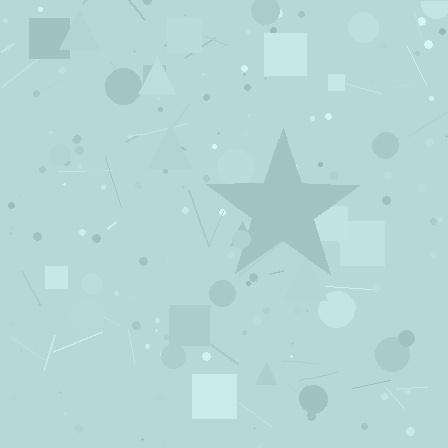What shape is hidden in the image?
A star is hidden in the image.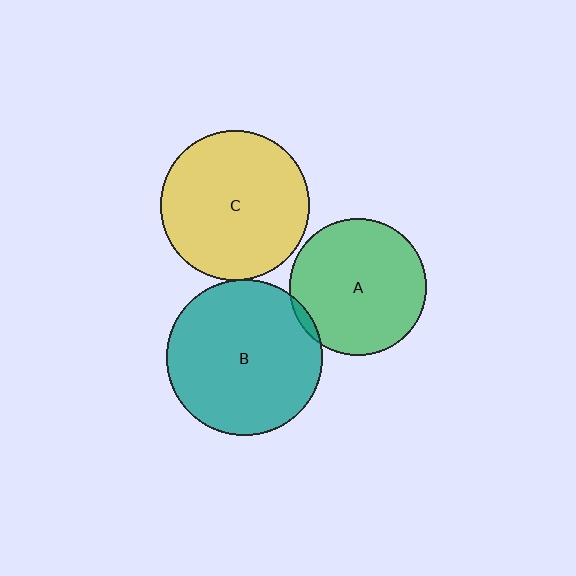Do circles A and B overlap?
Yes.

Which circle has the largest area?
Circle B (teal).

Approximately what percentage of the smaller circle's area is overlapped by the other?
Approximately 5%.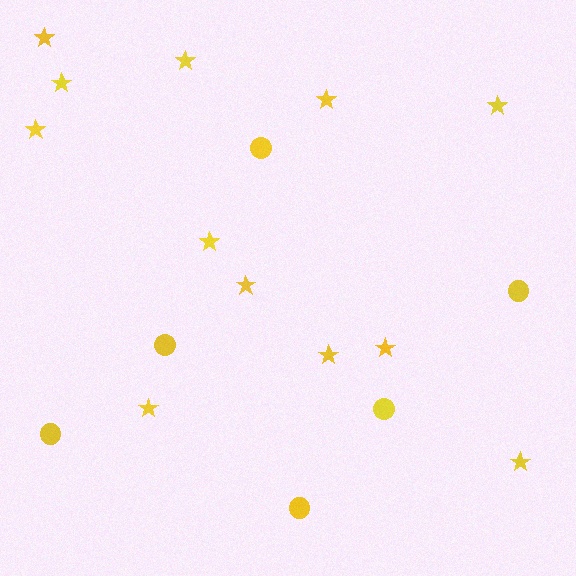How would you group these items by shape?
There are 2 groups: one group of stars (12) and one group of circles (6).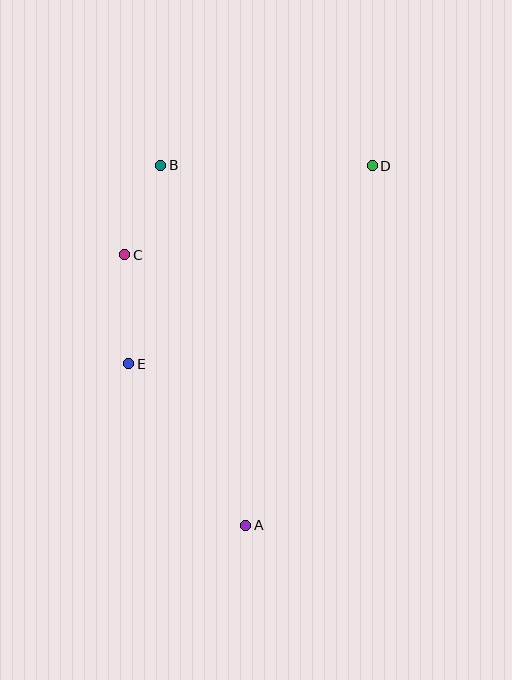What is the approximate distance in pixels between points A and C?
The distance between A and C is approximately 296 pixels.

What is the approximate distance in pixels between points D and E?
The distance between D and E is approximately 314 pixels.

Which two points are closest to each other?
Points B and C are closest to each other.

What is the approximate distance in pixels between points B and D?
The distance between B and D is approximately 212 pixels.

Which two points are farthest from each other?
Points A and D are farthest from each other.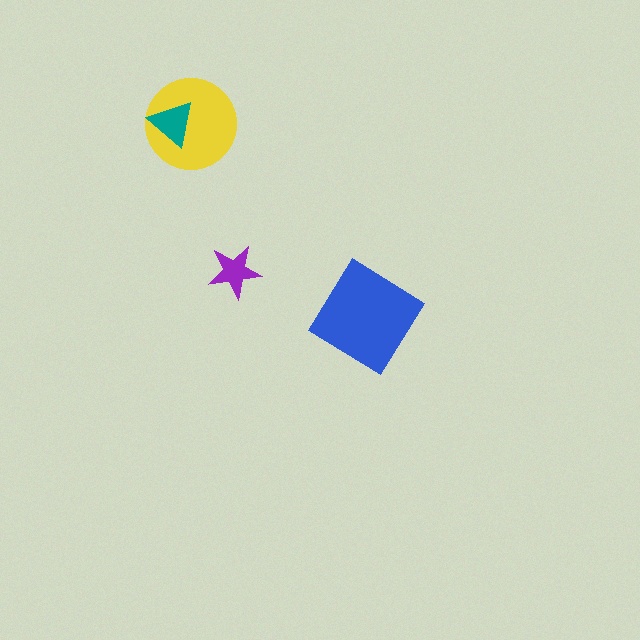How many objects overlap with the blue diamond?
0 objects overlap with the blue diamond.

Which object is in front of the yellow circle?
The teal triangle is in front of the yellow circle.